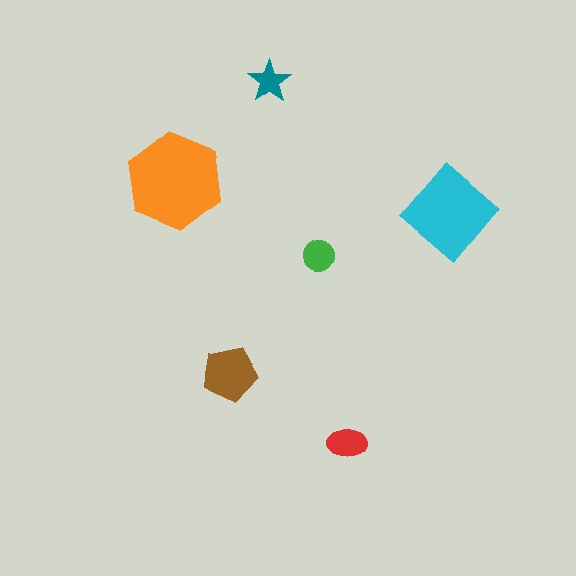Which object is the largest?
The orange hexagon.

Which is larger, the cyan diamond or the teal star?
The cyan diamond.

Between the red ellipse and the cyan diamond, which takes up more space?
The cyan diamond.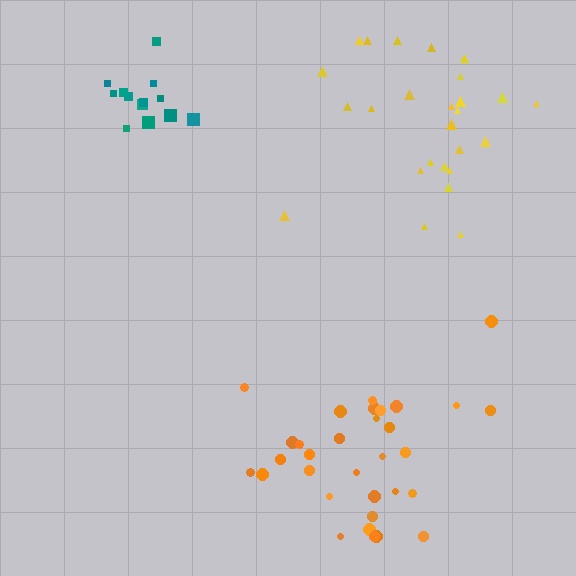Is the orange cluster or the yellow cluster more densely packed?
Orange.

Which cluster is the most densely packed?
Teal.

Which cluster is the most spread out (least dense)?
Yellow.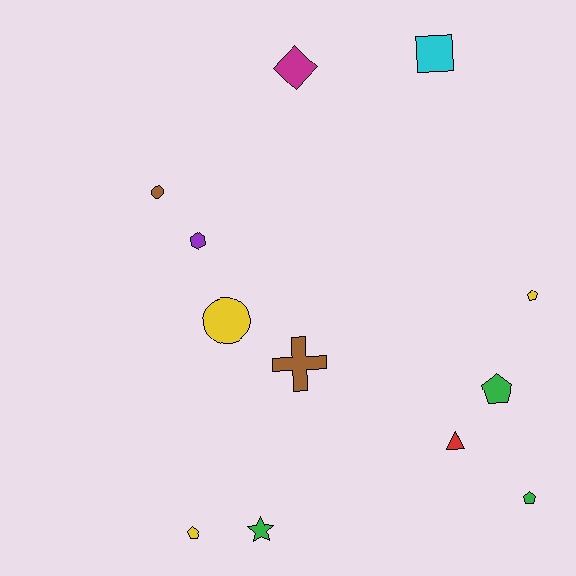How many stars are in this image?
There is 1 star.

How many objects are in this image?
There are 12 objects.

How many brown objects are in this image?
There are 2 brown objects.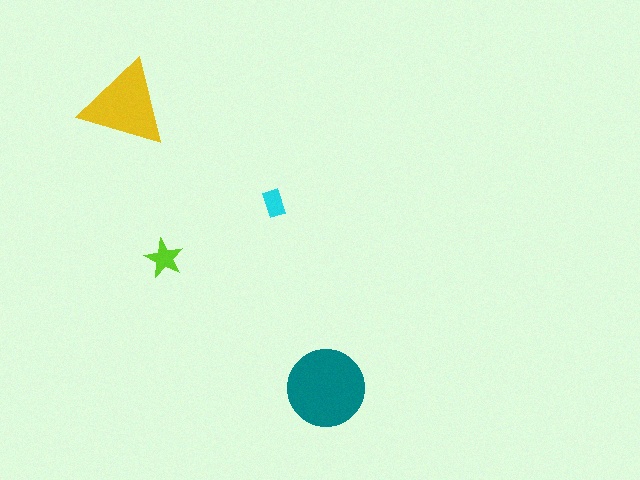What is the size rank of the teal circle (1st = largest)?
1st.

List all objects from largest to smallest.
The teal circle, the yellow triangle, the lime star, the cyan rectangle.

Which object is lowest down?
The teal circle is bottommost.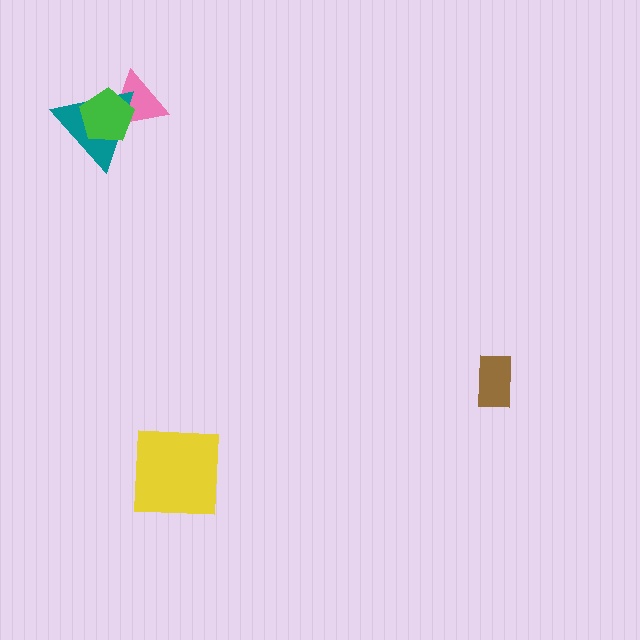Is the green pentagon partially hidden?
No, no other shape covers it.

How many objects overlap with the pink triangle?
2 objects overlap with the pink triangle.